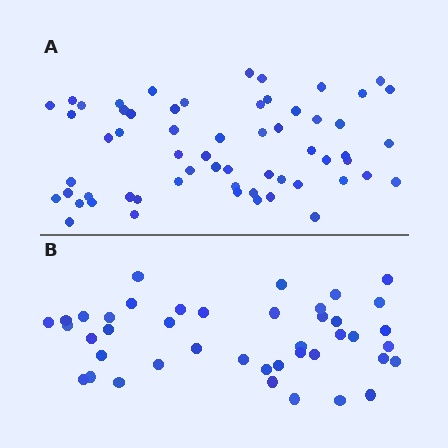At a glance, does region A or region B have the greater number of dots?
Region A (the top region) has more dots.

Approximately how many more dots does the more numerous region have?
Region A has approximately 20 more dots than region B.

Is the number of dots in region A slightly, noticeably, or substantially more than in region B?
Region A has noticeably more, but not dramatically so. The ratio is roughly 1.4 to 1.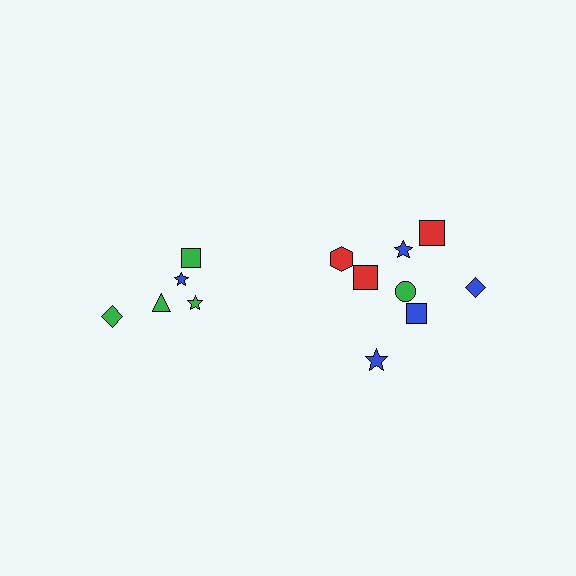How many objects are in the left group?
There are 5 objects.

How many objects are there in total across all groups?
There are 13 objects.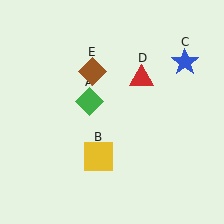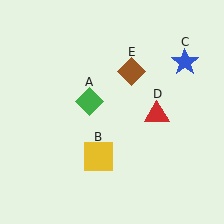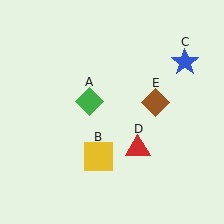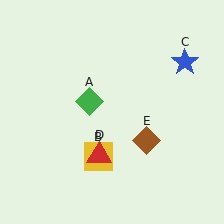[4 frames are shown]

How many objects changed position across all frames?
2 objects changed position: red triangle (object D), brown diamond (object E).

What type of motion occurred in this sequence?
The red triangle (object D), brown diamond (object E) rotated clockwise around the center of the scene.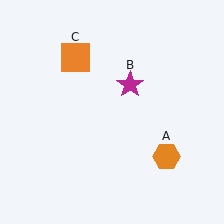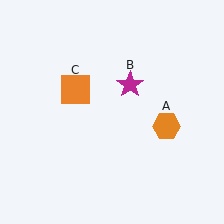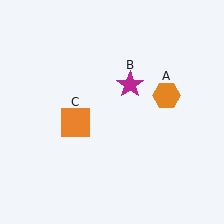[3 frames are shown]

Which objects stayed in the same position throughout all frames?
Magenta star (object B) remained stationary.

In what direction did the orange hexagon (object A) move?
The orange hexagon (object A) moved up.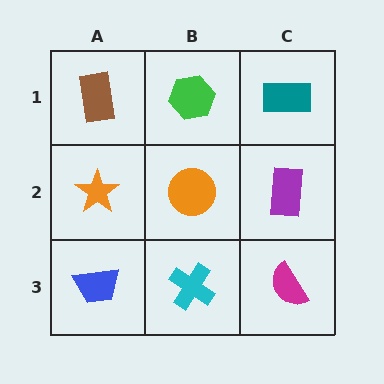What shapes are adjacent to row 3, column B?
An orange circle (row 2, column B), a blue trapezoid (row 3, column A), a magenta semicircle (row 3, column C).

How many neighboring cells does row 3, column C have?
2.